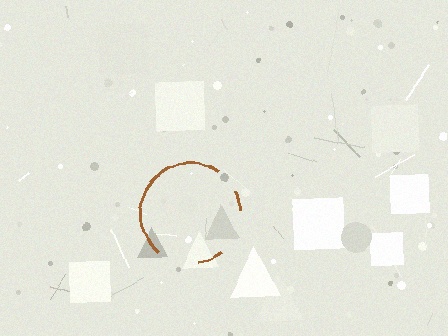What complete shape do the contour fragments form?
The contour fragments form a circle.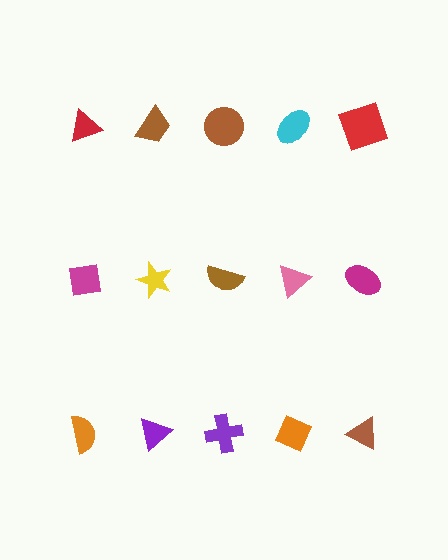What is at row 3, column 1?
An orange semicircle.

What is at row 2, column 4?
A pink triangle.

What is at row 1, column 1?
A red triangle.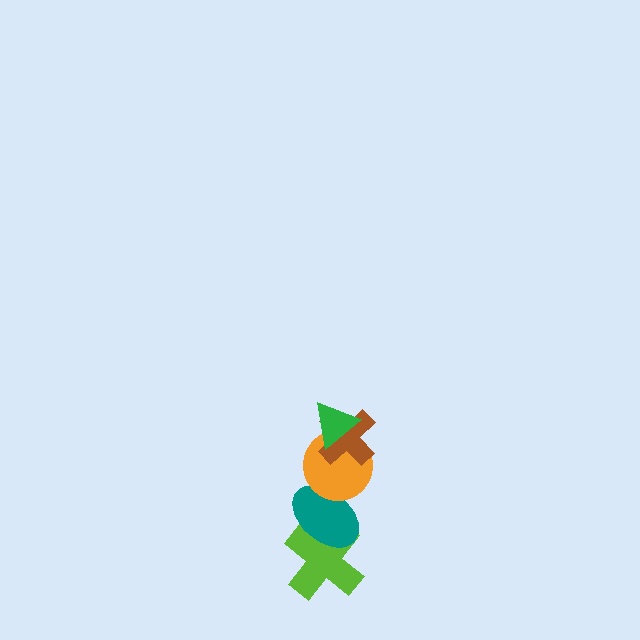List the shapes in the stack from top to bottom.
From top to bottom: the green triangle, the brown cross, the orange circle, the teal ellipse, the lime cross.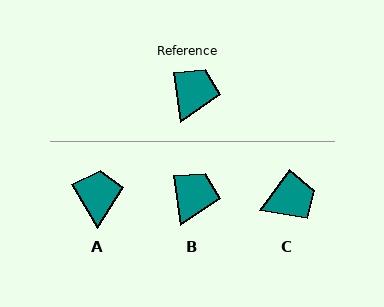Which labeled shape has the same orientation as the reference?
B.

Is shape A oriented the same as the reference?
No, it is off by about 22 degrees.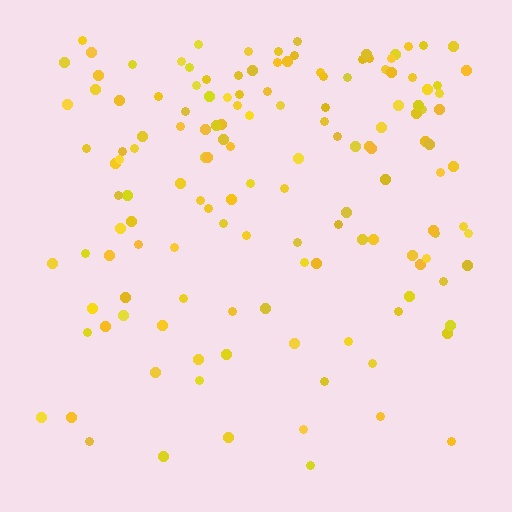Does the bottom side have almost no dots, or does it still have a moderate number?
Still a moderate number, just noticeably fewer than the top.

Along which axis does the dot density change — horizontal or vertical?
Vertical.